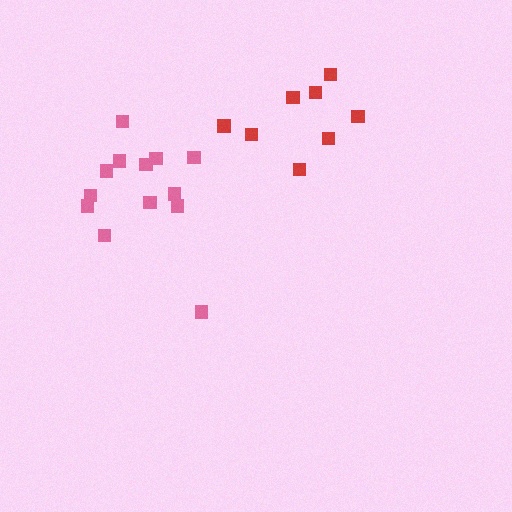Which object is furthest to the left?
The pink cluster is leftmost.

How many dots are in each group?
Group 1: 8 dots, Group 2: 13 dots (21 total).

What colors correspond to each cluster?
The clusters are colored: red, pink.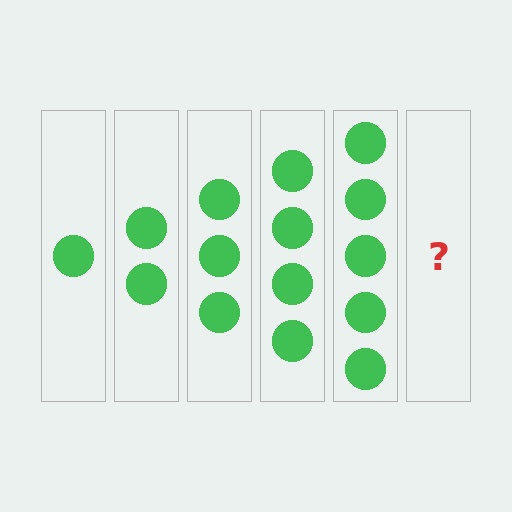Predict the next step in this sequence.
The next step is 6 circles.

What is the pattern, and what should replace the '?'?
The pattern is that each step adds one more circle. The '?' should be 6 circles.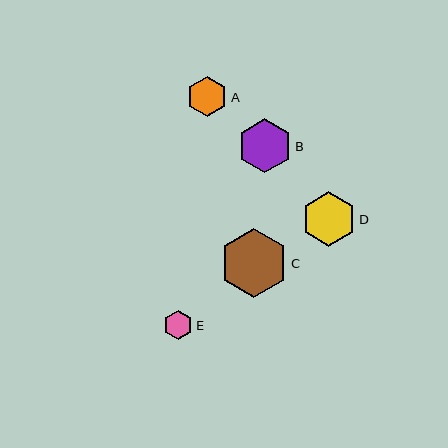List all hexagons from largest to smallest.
From largest to smallest: C, D, B, A, E.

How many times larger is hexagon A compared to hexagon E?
Hexagon A is approximately 1.4 times the size of hexagon E.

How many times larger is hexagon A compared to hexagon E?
Hexagon A is approximately 1.4 times the size of hexagon E.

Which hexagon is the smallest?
Hexagon E is the smallest with a size of approximately 29 pixels.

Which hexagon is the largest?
Hexagon C is the largest with a size of approximately 68 pixels.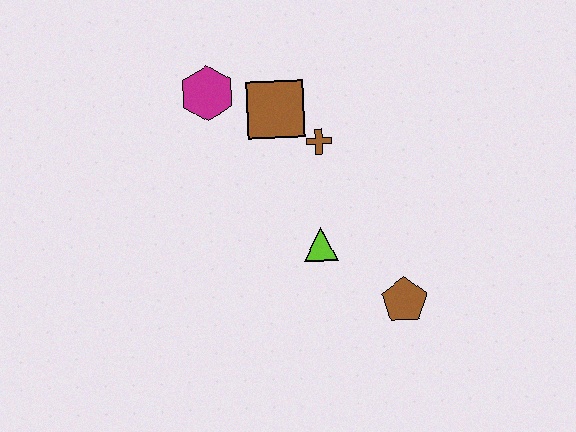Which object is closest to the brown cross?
The brown square is closest to the brown cross.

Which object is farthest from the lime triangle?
The magenta hexagon is farthest from the lime triangle.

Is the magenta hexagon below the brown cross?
No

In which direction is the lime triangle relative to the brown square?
The lime triangle is below the brown square.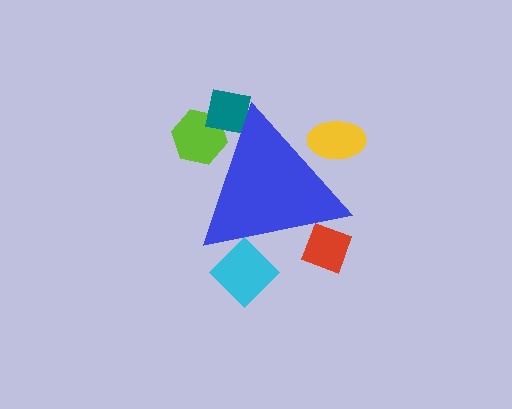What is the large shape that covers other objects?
A blue triangle.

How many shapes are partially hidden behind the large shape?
5 shapes are partially hidden.